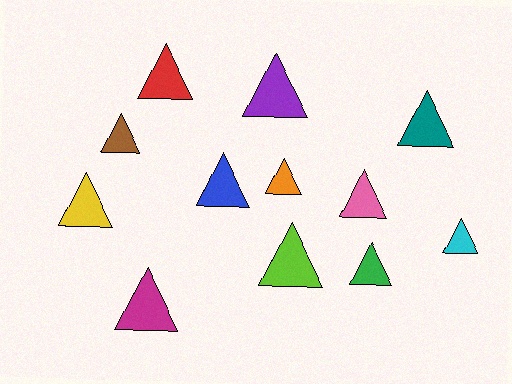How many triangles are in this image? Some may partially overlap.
There are 12 triangles.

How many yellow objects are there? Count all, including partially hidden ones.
There is 1 yellow object.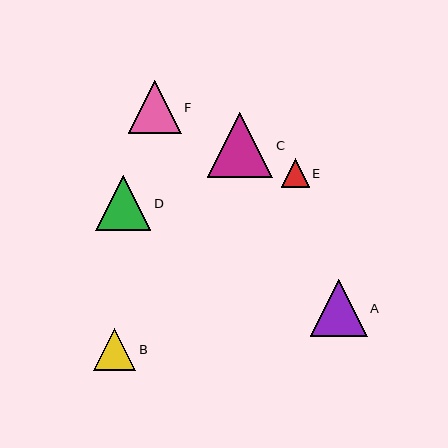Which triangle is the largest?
Triangle C is the largest with a size of approximately 65 pixels.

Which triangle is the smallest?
Triangle E is the smallest with a size of approximately 28 pixels.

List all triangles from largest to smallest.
From largest to smallest: C, A, D, F, B, E.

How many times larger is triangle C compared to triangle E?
Triangle C is approximately 2.3 times the size of triangle E.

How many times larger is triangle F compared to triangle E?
Triangle F is approximately 1.9 times the size of triangle E.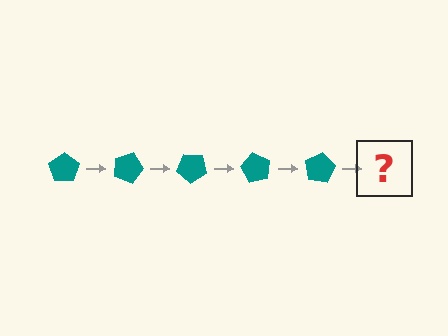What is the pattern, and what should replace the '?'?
The pattern is that the pentagon rotates 20 degrees each step. The '?' should be a teal pentagon rotated 100 degrees.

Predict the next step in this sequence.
The next step is a teal pentagon rotated 100 degrees.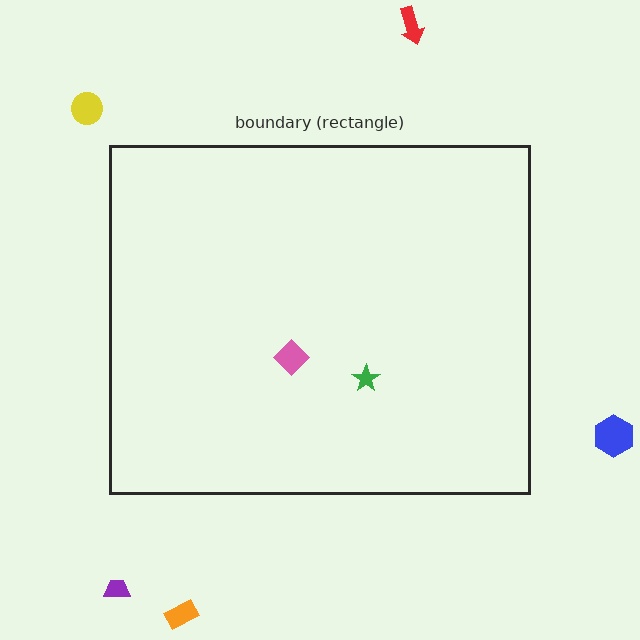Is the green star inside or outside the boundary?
Inside.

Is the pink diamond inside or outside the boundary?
Inside.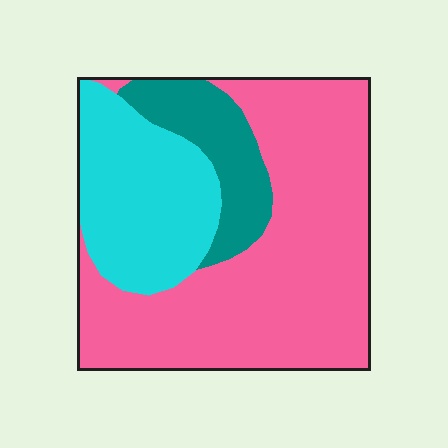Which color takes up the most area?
Pink, at roughly 60%.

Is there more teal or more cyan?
Cyan.